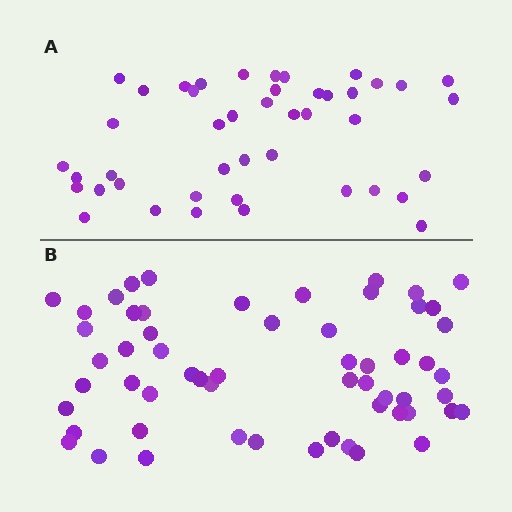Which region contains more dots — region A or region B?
Region B (the bottom region) has more dots.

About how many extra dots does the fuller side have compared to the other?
Region B has approximately 15 more dots than region A.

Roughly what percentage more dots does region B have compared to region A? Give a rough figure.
About 30% more.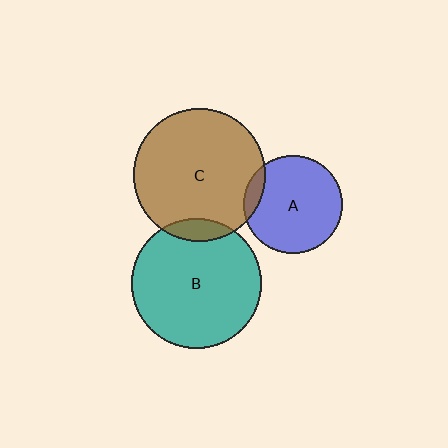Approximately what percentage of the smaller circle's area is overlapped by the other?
Approximately 10%.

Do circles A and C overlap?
Yes.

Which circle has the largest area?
Circle C (brown).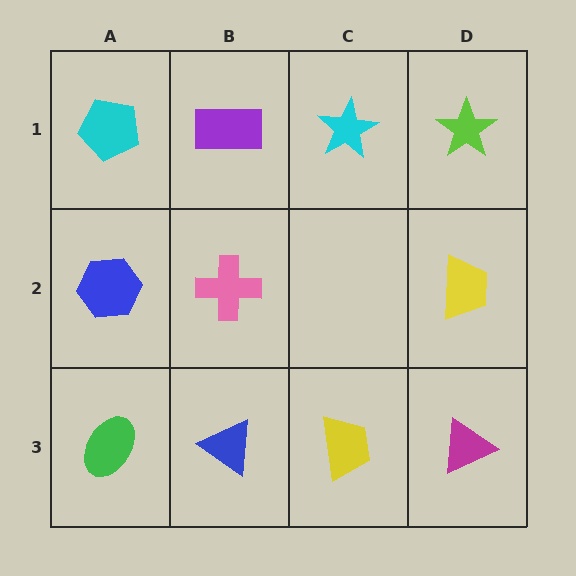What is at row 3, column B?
A blue triangle.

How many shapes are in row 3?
4 shapes.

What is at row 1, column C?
A cyan star.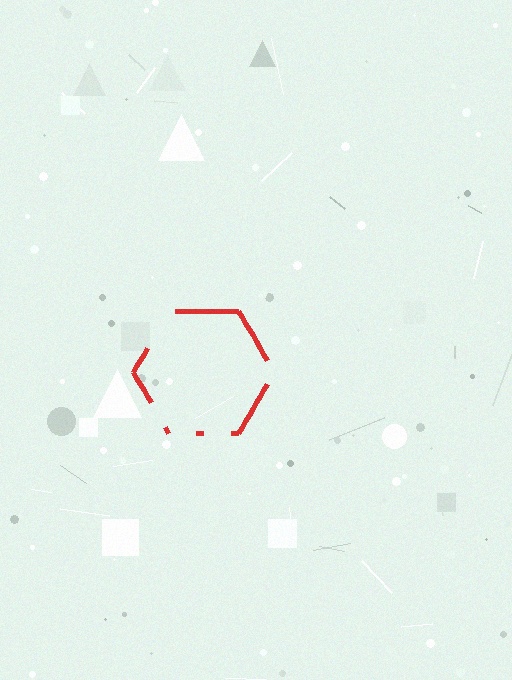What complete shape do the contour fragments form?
The contour fragments form a hexagon.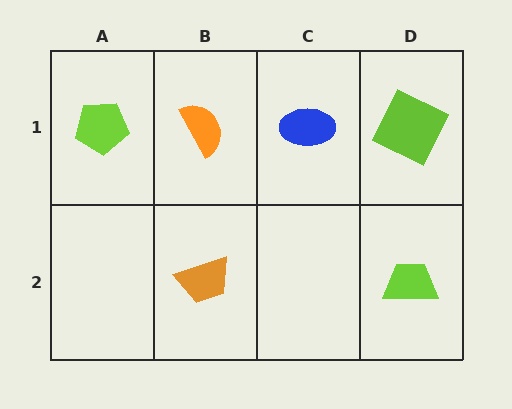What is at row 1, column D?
A lime square.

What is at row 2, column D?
A lime trapezoid.